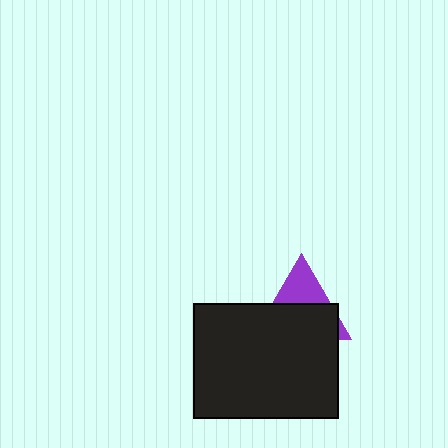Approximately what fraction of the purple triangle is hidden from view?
Roughly 63% of the purple triangle is hidden behind the black rectangle.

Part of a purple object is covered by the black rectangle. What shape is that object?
It is a triangle.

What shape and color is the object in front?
The object in front is a black rectangle.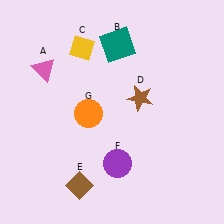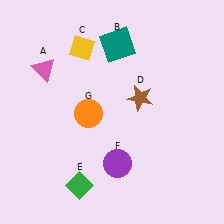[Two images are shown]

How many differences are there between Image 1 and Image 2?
There is 1 difference between the two images.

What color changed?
The diamond (E) changed from brown in Image 1 to green in Image 2.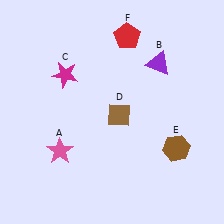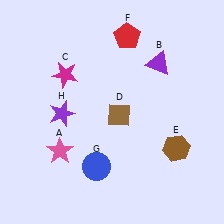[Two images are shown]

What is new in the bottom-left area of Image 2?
A purple star (H) was added in the bottom-left area of Image 2.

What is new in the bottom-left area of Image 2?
A blue circle (G) was added in the bottom-left area of Image 2.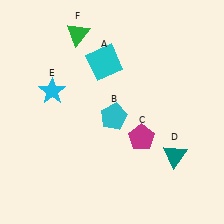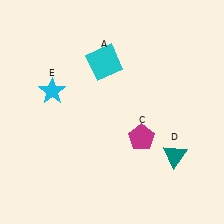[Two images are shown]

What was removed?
The cyan pentagon (B), the green triangle (F) were removed in Image 2.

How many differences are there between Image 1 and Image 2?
There are 2 differences between the two images.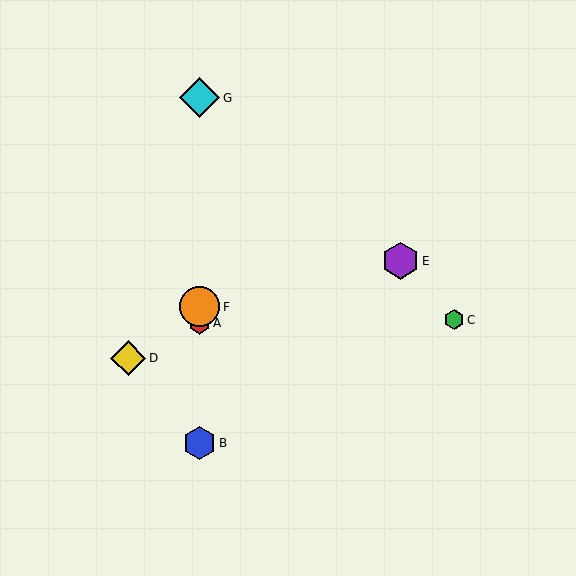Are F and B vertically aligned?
Yes, both are at x≈200.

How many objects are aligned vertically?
4 objects (A, B, F, G) are aligned vertically.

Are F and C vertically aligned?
No, F is at x≈200 and C is at x≈454.